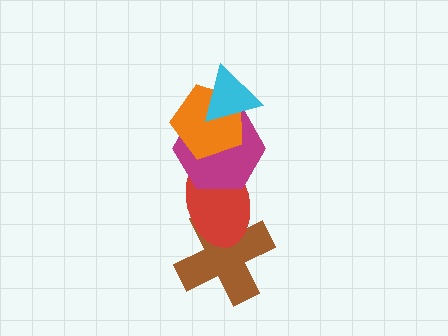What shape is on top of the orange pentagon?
The cyan triangle is on top of the orange pentagon.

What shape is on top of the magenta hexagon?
The orange pentagon is on top of the magenta hexagon.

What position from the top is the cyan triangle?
The cyan triangle is 1st from the top.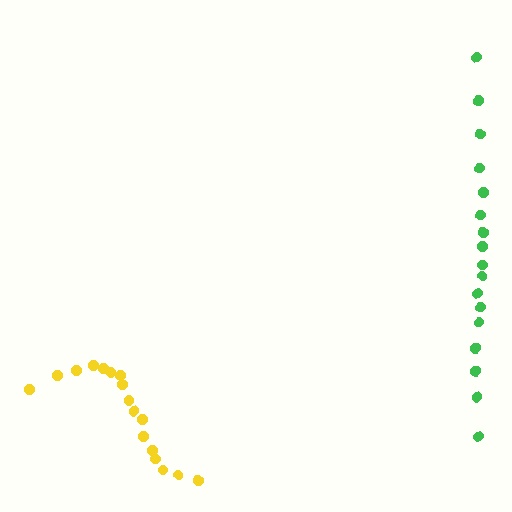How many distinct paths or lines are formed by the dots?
There are 2 distinct paths.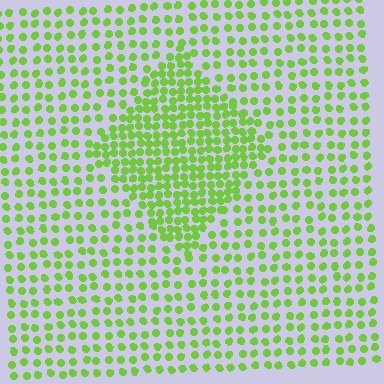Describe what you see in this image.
The image contains small lime elements arranged at two different densities. A diamond-shaped region is visible where the elements are more densely packed than the surrounding area.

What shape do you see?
I see a diamond.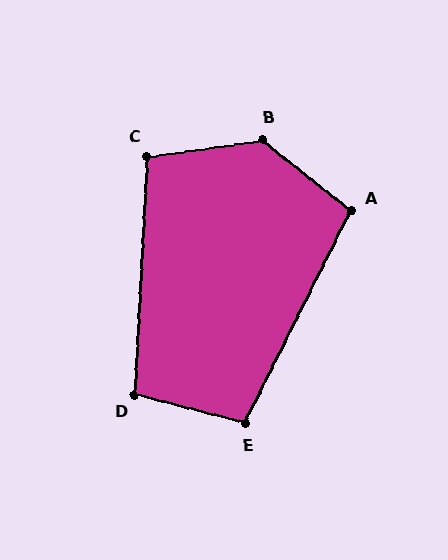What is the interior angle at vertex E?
Approximately 102 degrees (obtuse).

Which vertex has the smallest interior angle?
C, at approximately 101 degrees.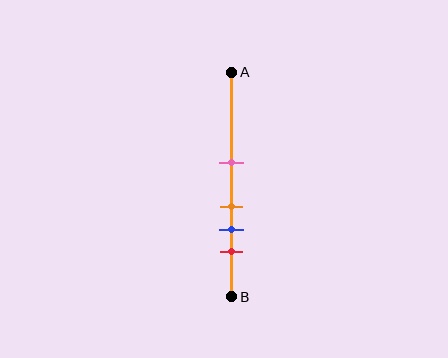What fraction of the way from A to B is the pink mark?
The pink mark is approximately 40% (0.4) of the way from A to B.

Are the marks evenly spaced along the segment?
No, the marks are not evenly spaced.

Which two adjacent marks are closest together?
The orange and blue marks are the closest adjacent pair.